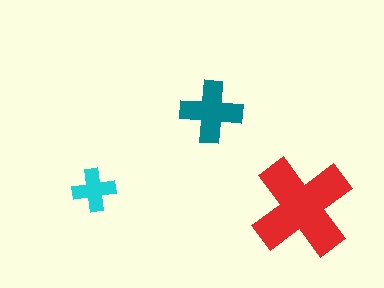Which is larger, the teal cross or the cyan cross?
The teal one.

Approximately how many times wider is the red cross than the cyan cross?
About 2.5 times wider.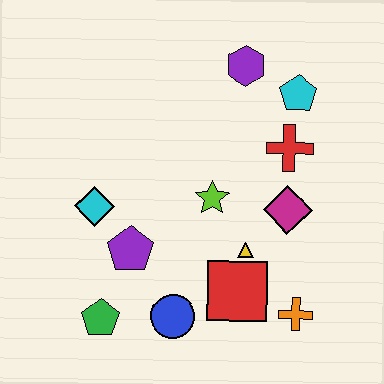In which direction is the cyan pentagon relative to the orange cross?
The cyan pentagon is above the orange cross.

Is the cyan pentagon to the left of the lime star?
No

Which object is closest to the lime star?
The yellow triangle is closest to the lime star.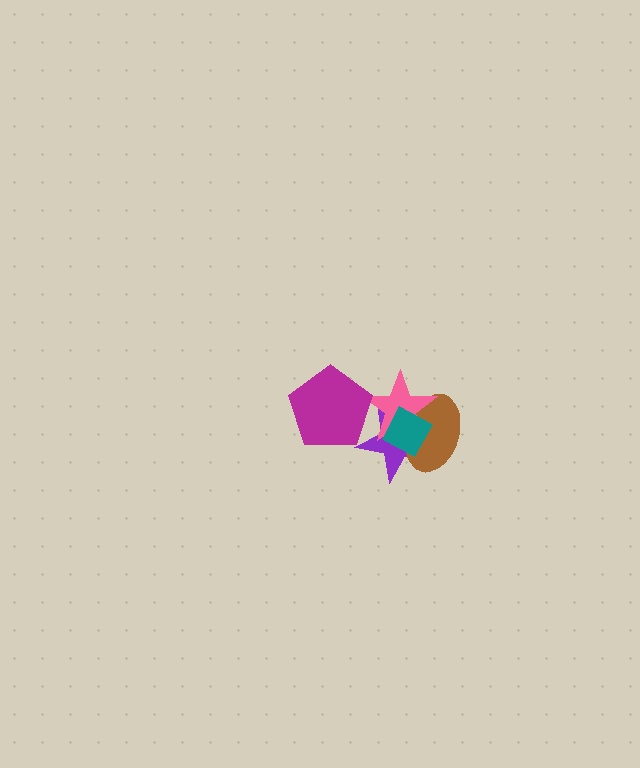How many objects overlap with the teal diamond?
3 objects overlap with the teal diamond.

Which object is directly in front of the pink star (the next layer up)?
The teal diamond is directly in front of the pink star.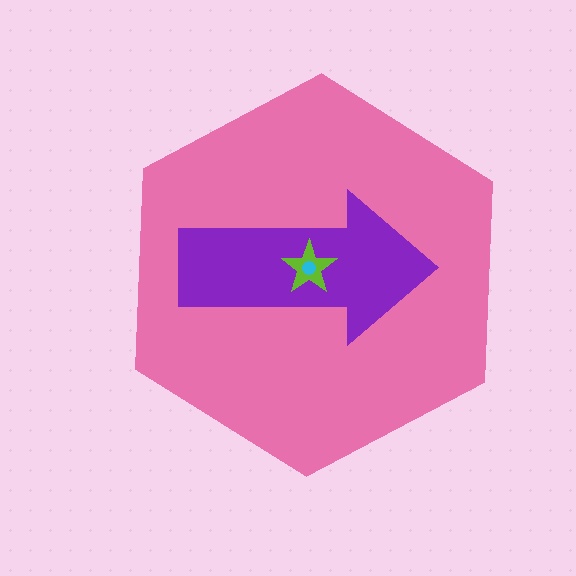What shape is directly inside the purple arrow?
The lime star.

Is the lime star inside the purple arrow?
Yes.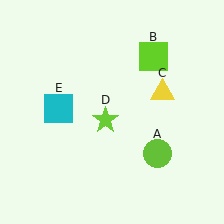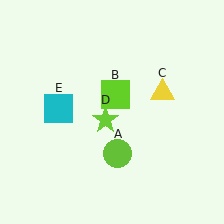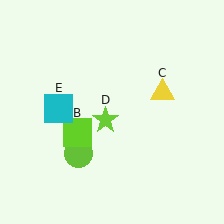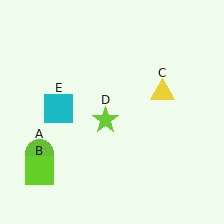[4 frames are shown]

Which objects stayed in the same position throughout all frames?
Yellow triangle (object C) and lime star (object D) and cyan square (object E) remained stationary.